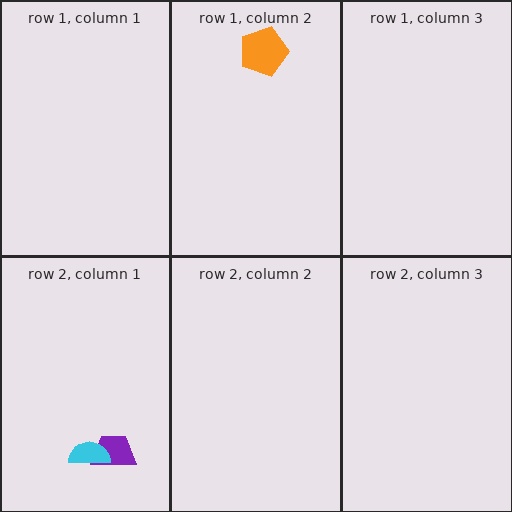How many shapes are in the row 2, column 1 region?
2.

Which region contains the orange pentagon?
The row 1, column 2 region.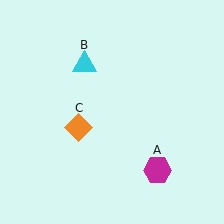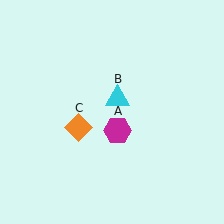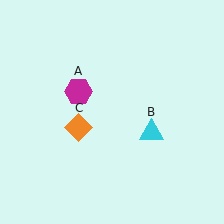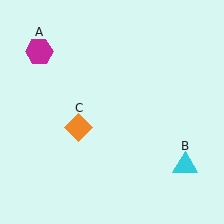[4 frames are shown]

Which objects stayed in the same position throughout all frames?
Orange diamond (object C) remained stationary.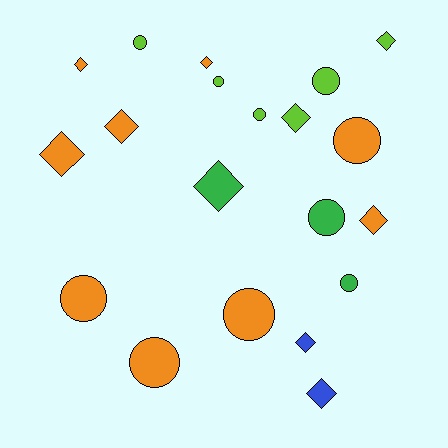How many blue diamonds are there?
There are 2 blue diamonds.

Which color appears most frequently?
Orange, with 9 objects.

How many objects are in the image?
There are 20 objects.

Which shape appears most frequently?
Diamond, with 10 objects.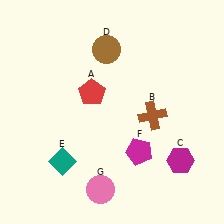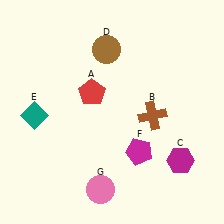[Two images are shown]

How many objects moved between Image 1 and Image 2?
1 object moved between the two images.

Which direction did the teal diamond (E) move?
The teal diamond (E) moved up.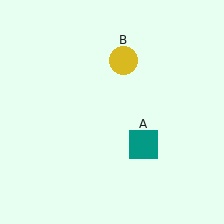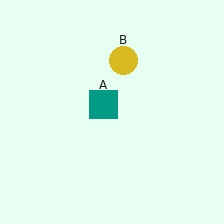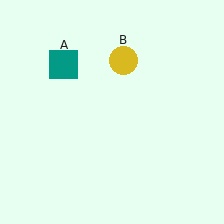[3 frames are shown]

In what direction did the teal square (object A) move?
The teal square (object A) moved up and to the left.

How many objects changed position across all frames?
1 object changed position: teal square (object A).